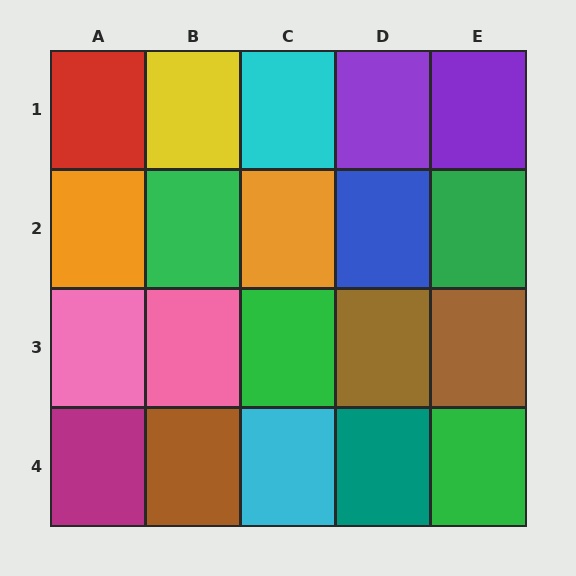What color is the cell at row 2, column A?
Orange.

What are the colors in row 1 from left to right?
Red, yellow, cyan, purple, purple.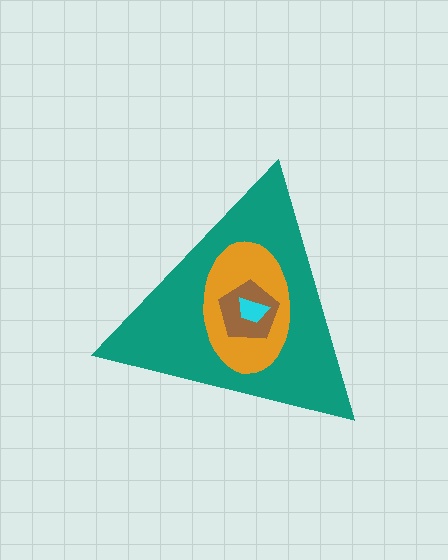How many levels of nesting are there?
4.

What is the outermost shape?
The teal triangle.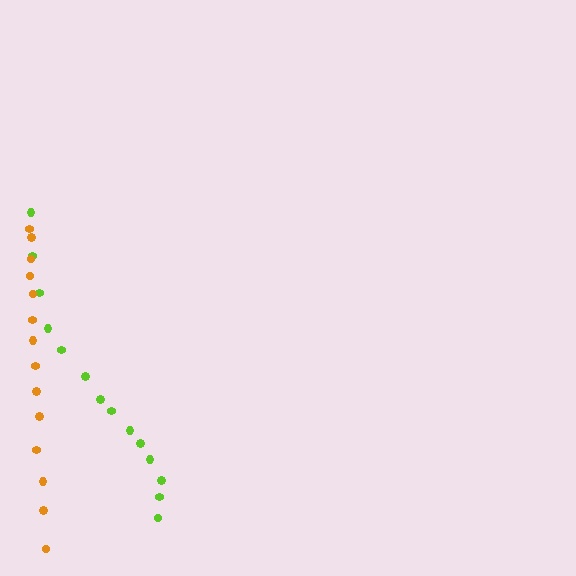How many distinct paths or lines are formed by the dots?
There are 2 distinct paths.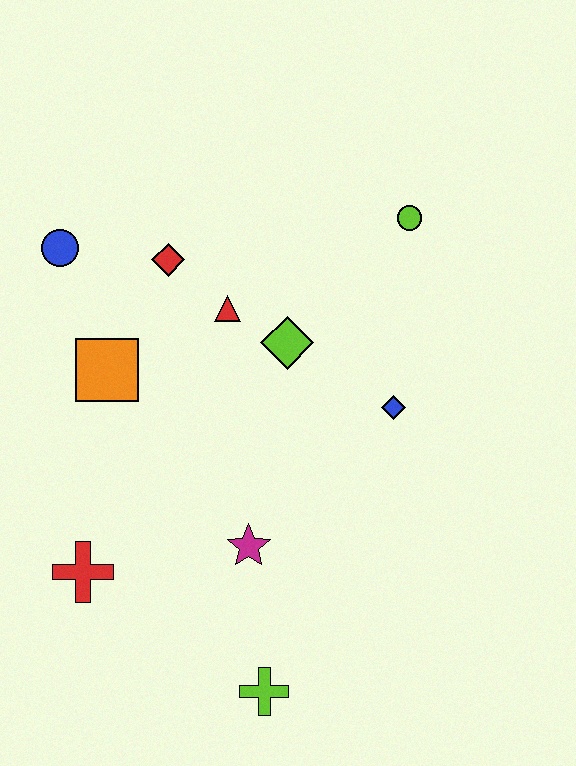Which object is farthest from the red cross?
The lime circle is farthest from the red cross.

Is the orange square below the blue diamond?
No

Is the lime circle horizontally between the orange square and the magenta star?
No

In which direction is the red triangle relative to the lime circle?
The red triangle is to the left of the lime circle.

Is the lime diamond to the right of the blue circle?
Yes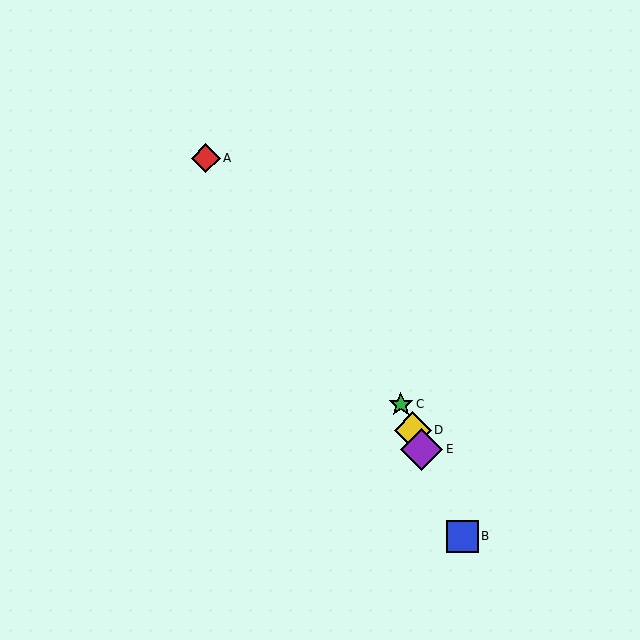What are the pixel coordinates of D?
Object D is at (413, 430).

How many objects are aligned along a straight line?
4 objects (B, C, D, E) are aligned along a straight line.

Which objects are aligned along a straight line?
Objects B, C, D, E are aligned along a straight line.